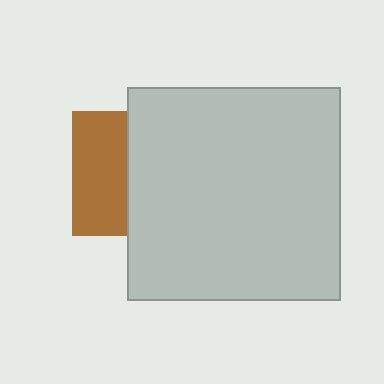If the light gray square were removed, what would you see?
You would see the complete brown square.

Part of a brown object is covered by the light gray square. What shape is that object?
It is a square.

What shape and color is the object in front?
The object in front is a light gray square.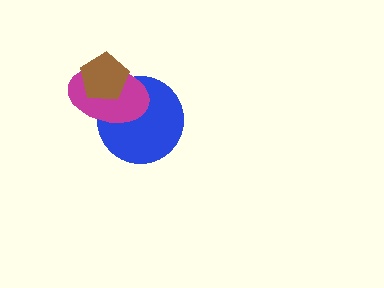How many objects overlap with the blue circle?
2 objects overlap with the blue circle.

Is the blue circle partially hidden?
Yes, it is partially covered by another shape.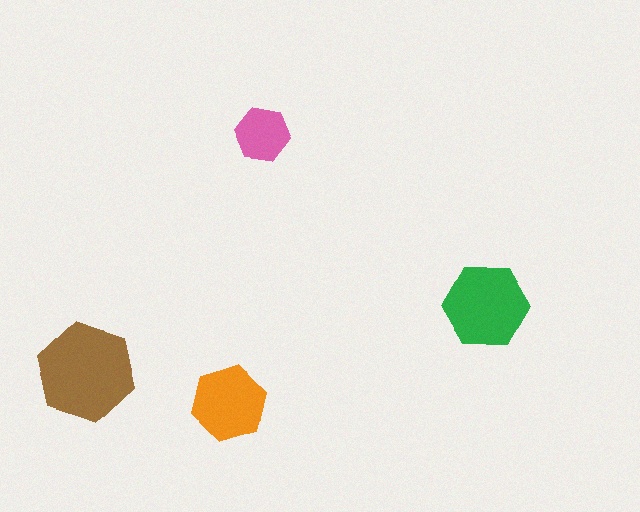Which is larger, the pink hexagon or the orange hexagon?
The orange one.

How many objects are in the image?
There are 4 objects in the image.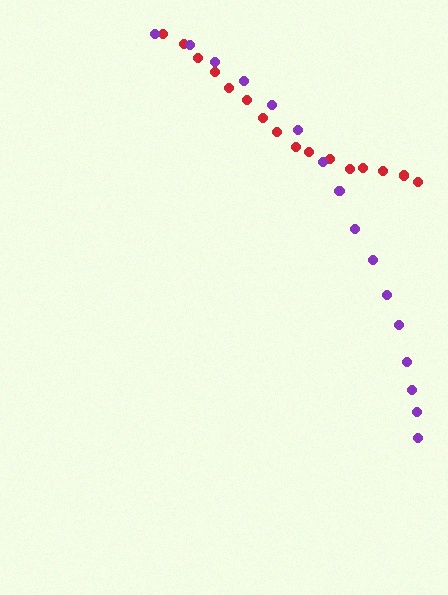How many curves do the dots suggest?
There are 2 distinct paths.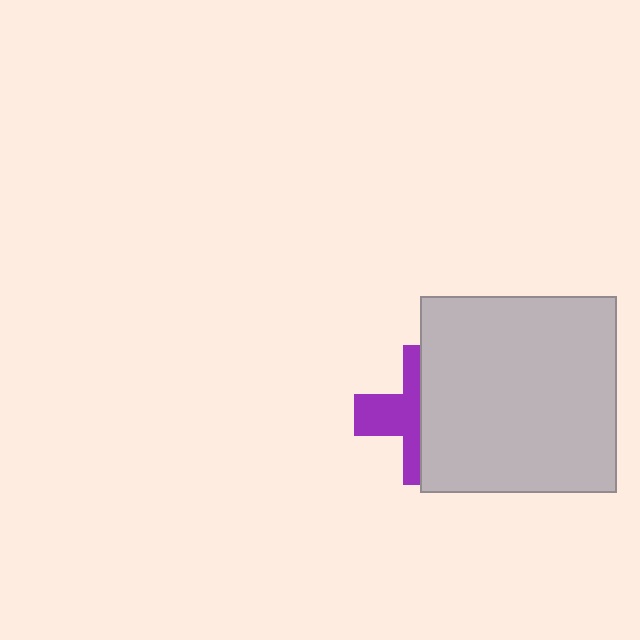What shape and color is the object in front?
The object in front is a light gray square.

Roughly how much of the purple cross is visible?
A small part of it is visible (roughly 43%).